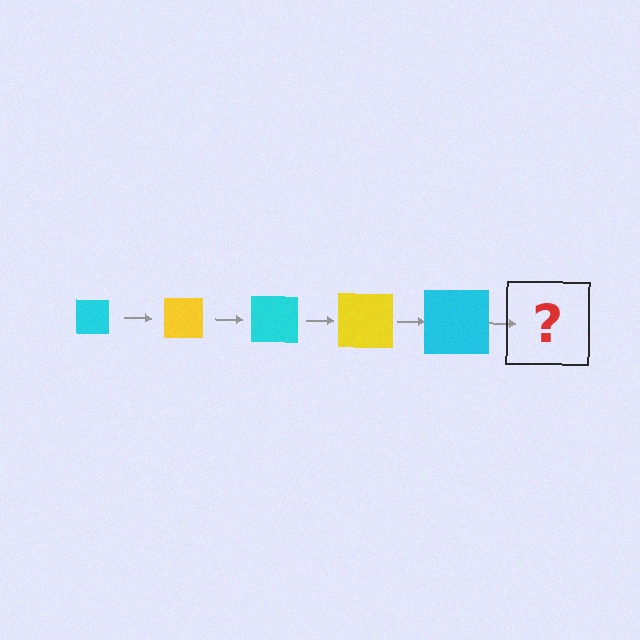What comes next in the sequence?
The next element should be a yellow square, larger than the previous one.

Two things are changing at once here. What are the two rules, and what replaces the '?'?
The two rules are that the square grows larger each step and the color cycles through cyan and yellow. The '?' should be a yellow square, larger than the previous one.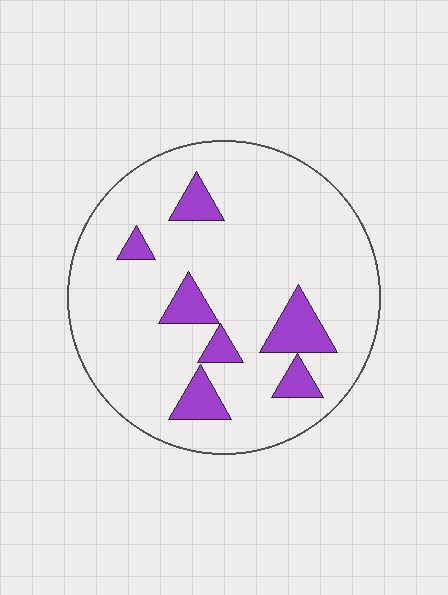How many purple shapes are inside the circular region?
7.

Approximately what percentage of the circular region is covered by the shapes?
Approximately 15%.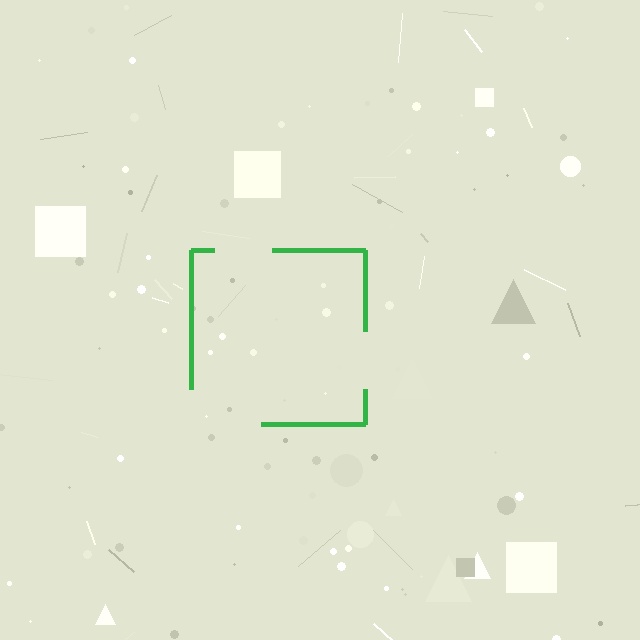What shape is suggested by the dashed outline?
The dashed outline suggests a square.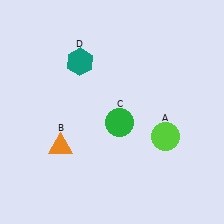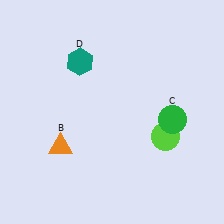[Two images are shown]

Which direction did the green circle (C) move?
The green circle (C) moved right.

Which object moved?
The green circle (C) moved right.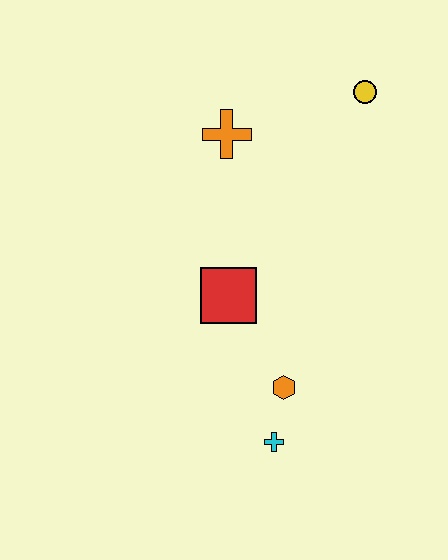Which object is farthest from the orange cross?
The cyan cross is farthest from the orange cross.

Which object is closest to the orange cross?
The yellow circle is closest to the orange cross.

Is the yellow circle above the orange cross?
Yes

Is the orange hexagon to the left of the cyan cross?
No